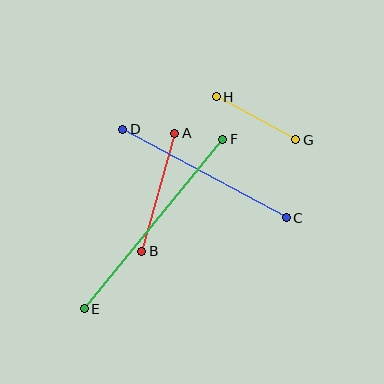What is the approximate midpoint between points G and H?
The midpoint is at approximately (256, 118) pixels.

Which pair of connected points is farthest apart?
Points E and F are farthest apart.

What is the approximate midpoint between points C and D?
The midpoint is at approximately (204, 173) pixels.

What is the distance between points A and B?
The distance is approximately 122 pixels.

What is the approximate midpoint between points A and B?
The midpoint is at approximately (158, 192) pixels.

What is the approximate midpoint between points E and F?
The midpoint is at approximately (154, 224) pixels.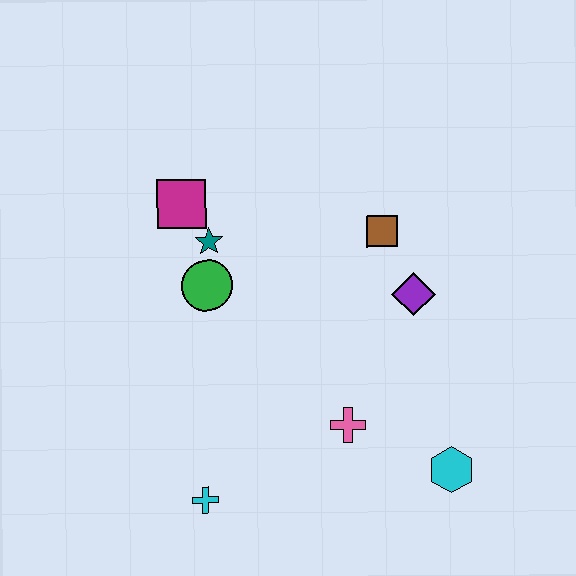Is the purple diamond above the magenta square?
No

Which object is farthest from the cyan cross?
The brown square is farthest from the cyan cross.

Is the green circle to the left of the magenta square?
No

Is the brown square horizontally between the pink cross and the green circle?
No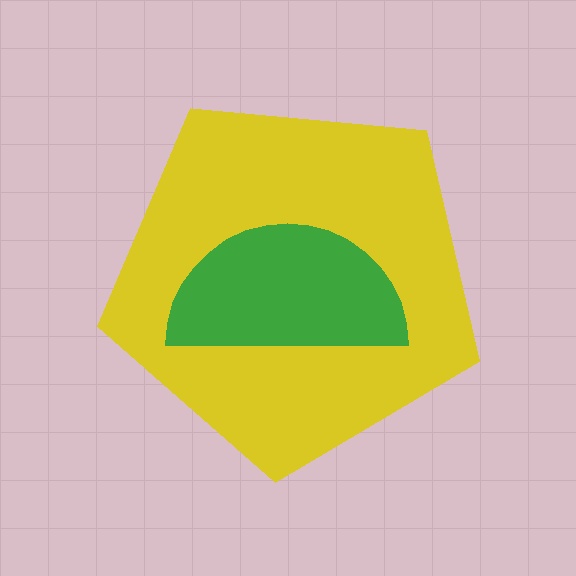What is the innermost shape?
The green semicircle.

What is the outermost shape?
The yellow pentagon.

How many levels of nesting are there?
2.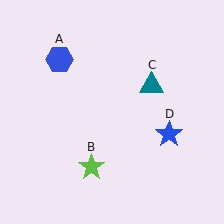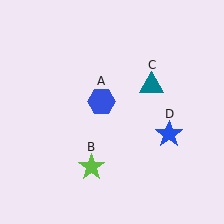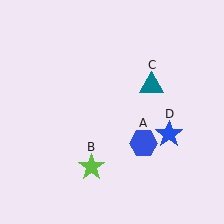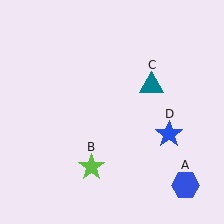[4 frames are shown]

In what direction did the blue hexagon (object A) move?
The blue hexagon (object A) moved down and to the right.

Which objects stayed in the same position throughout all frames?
Lime star (object B) and teal triangle (object C) and blue star (object D) remained stationary.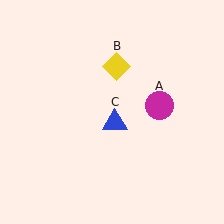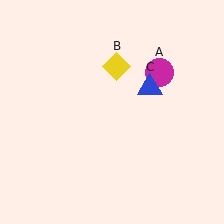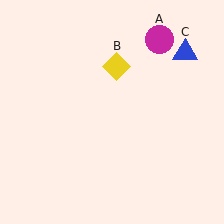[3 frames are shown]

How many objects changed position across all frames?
2 objects changed position: magenta circle (object A), blue triangle (object C).